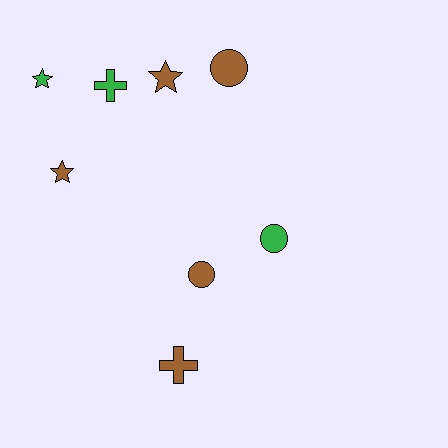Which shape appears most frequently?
Circle, with 3 objects.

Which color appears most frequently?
Brown, with 5 objects.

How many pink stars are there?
There are no pink stars.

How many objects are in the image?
There are 8 objects.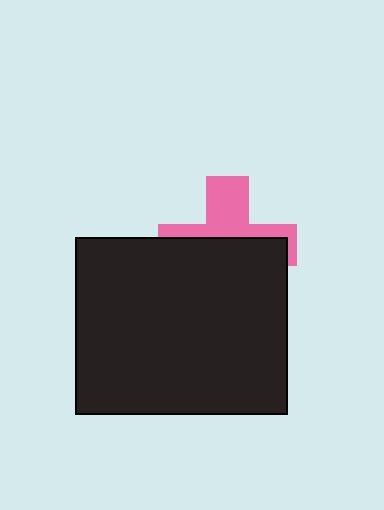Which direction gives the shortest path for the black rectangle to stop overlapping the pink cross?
Moving down gives the shortest separation.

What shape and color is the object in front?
The object in front is a black rectangle.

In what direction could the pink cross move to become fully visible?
The pink cross could move up. That would shift it out from behind the black rectangle entirely.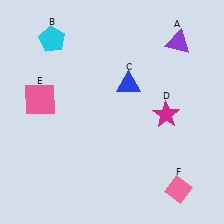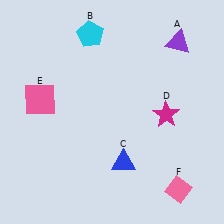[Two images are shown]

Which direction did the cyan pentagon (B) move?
The cyan pentagon (B) moved right.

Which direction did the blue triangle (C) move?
The blue triangle (C) moved down.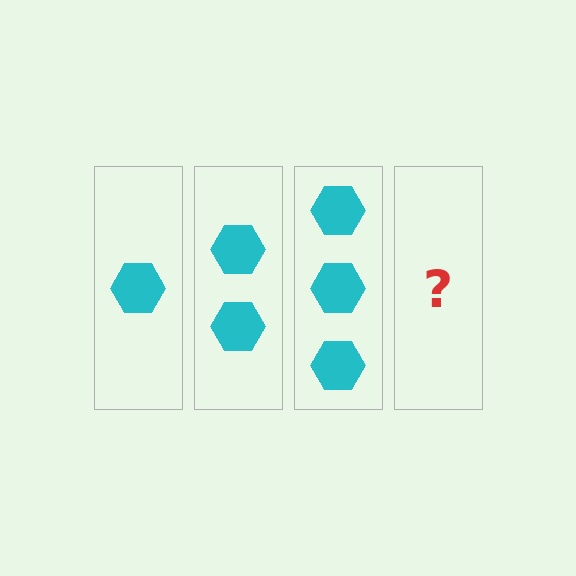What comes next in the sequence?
The next element should be 4 hexagons.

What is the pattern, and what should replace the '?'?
The pattern is that each step adds one more hexagon. The '?' should be 4 hexagons.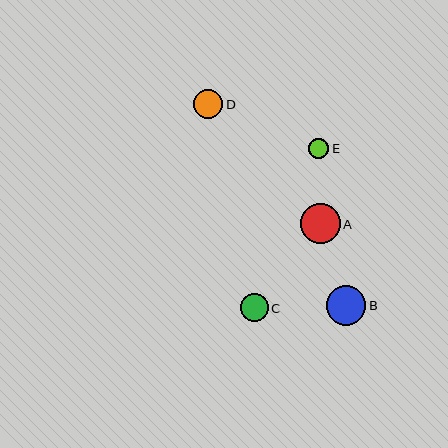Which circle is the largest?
Circle A is the largest with a size of approximately 39 pixels.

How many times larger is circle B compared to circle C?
Circle B is approximately 1.4 times the size of circle C.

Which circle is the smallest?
Circle E is the smallest with a size of approximately 20 pixels.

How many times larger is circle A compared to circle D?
Circle A is approximately 1.4 times the size of circle D.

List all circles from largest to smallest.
From largest to smallest: A, B, D, C, E.